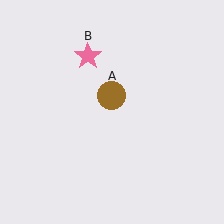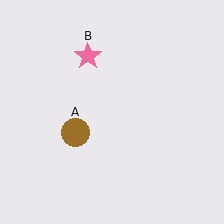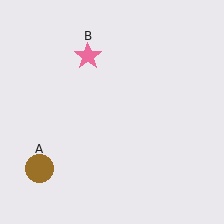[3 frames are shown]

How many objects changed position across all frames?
1 object changed position: brown circle (object A).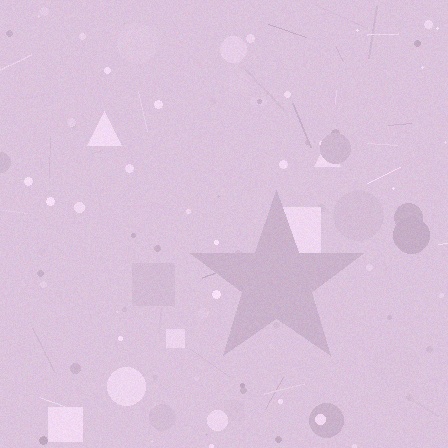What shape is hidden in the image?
A star is hidden in the image.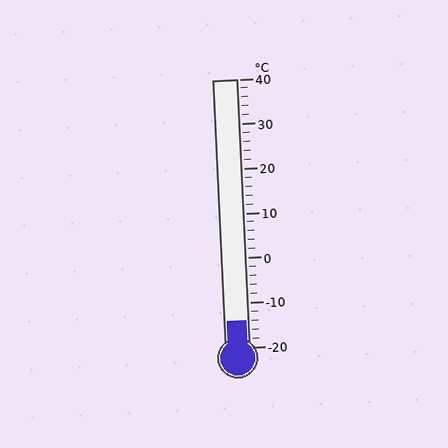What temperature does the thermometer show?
The thermometer shows approximately -14°C.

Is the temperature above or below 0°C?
The temperature is below 0°C.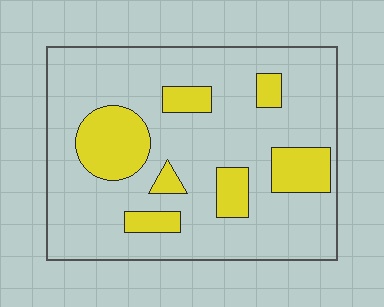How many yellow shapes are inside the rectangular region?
7.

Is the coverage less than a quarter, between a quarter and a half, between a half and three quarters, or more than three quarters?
Less than a quarter.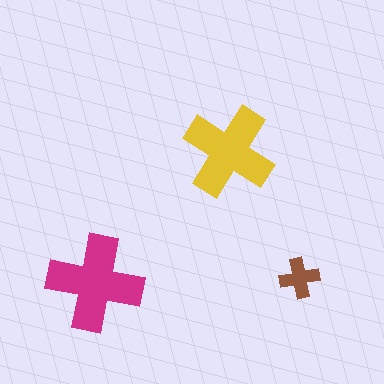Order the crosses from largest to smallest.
the magenta one, the yellow one, the brown one.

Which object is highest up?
The yellow cross is topmost.